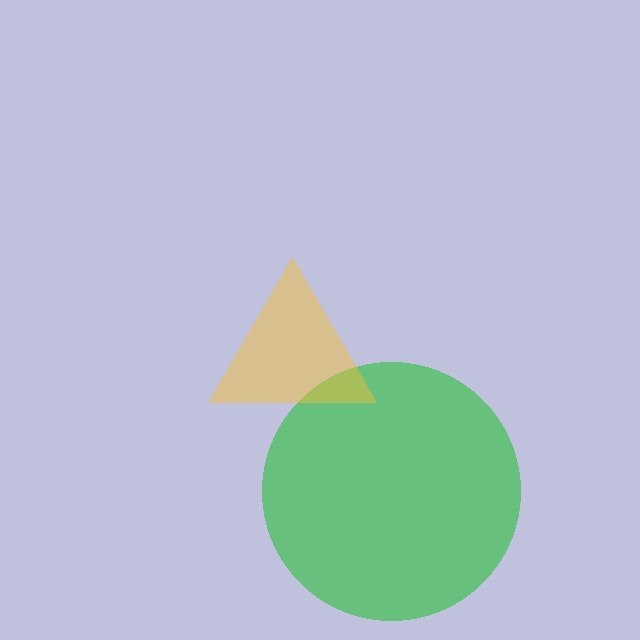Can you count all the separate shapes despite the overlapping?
Yes, there are 2 separate shapes.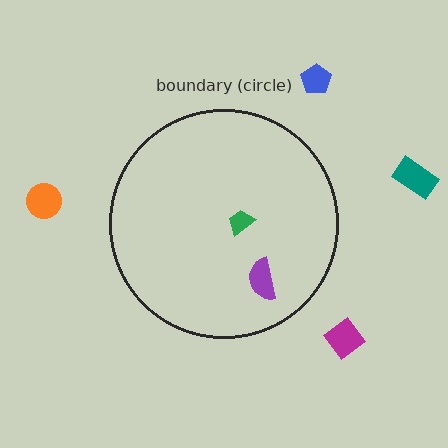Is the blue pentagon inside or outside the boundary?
Outside.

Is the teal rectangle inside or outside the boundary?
Outside.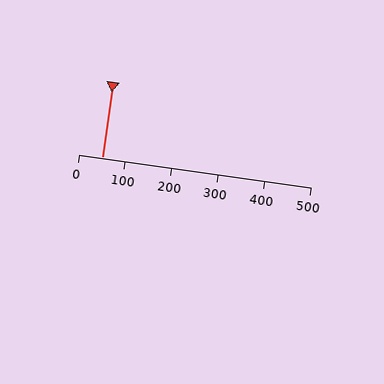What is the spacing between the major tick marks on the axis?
The major ticks are spaced 100 apart.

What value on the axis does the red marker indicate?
The marker indicates approximately 50.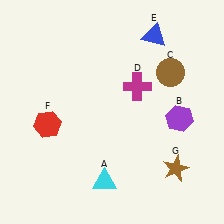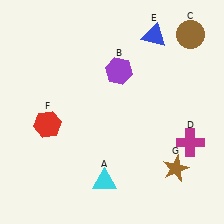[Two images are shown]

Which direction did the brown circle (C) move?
The brown circle (C) moved up.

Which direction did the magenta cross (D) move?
The magenta cross (D) moved down.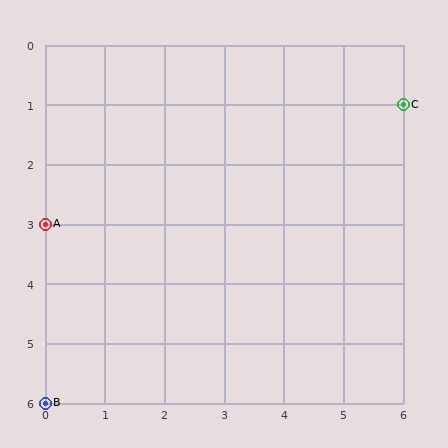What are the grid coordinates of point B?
Point B is at grid coordinates (0, 6).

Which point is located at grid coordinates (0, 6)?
Point B is at (0, 6).